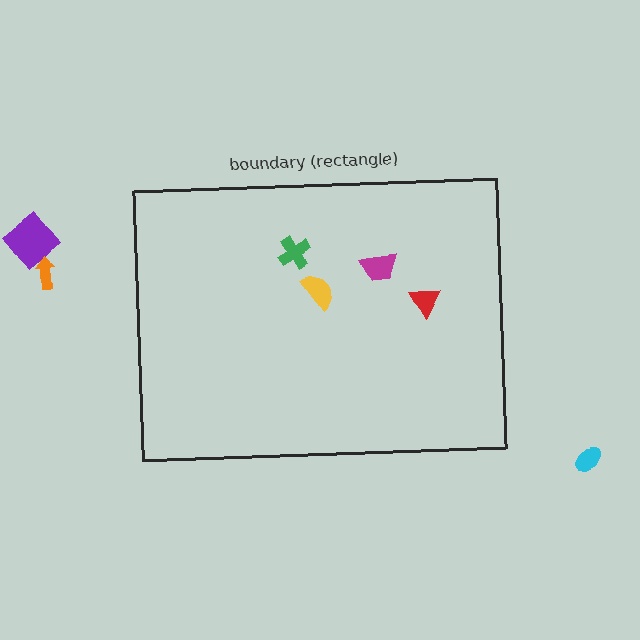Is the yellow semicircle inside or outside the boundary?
Inside.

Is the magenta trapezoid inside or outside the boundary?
Inside.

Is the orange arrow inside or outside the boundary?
Outside.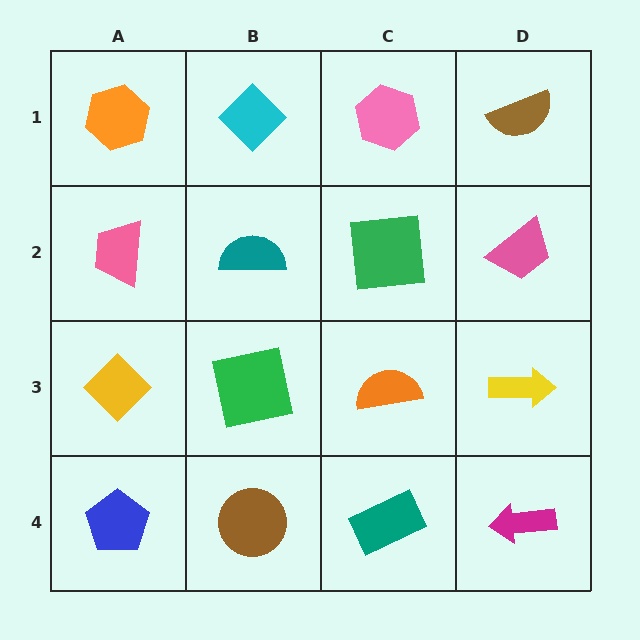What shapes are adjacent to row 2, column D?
A brown semicircle (row 1, column D), a yellow arrow (row 3, column D), a green square (row 2, column C).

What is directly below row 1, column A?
A pink trapezoid.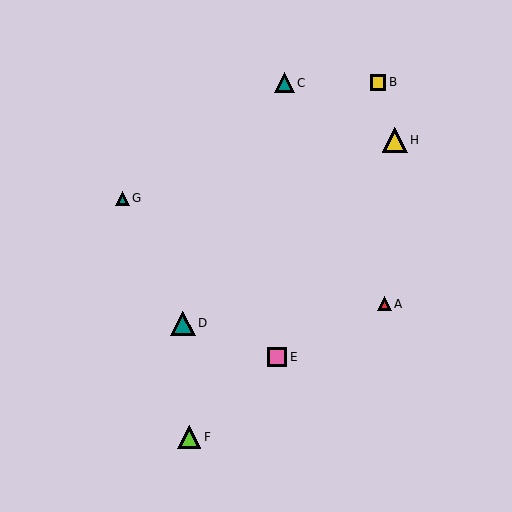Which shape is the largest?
The yellow triangle (labeled H) is the largest.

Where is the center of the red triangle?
The center of the red triangle is at (385, 304).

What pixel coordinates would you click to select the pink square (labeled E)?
Click at (277, 357) to select the pink square E.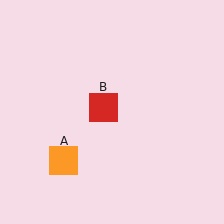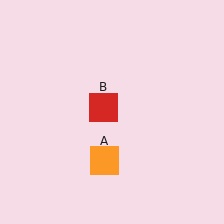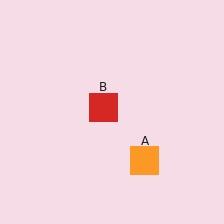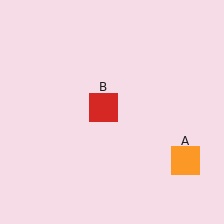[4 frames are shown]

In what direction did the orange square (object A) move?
The orange square (object A) moved right.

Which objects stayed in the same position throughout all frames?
Red square (object B) remained stationary.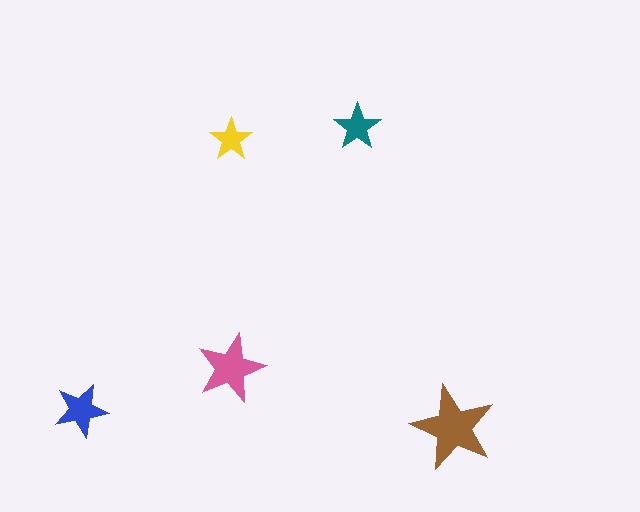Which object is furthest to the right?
The brown star is rightmost.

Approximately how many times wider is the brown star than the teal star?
About 2 times wider.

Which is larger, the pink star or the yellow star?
The pink one.